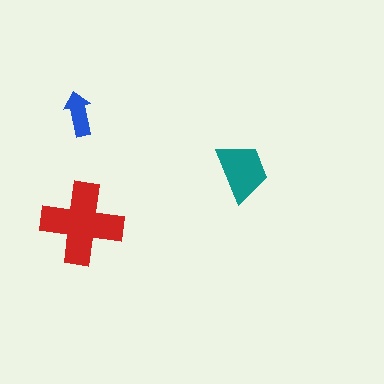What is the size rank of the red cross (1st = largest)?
1st.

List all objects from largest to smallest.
The red cross, the teal trapezoid, the blue arrow.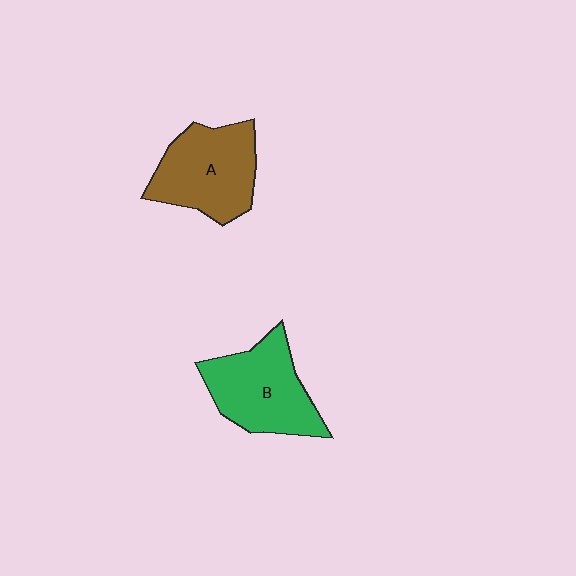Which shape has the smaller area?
Shape A (brown).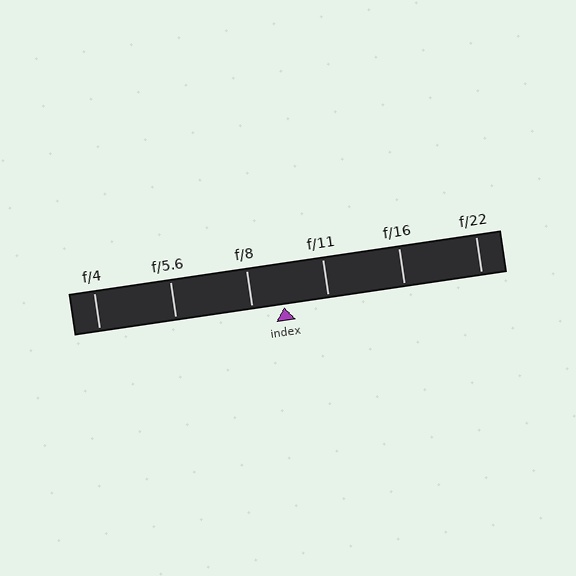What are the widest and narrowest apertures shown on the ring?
The widest aperture shown is f/4 and the narrowest is f/22.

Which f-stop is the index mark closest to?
The index mark is closest to f/8.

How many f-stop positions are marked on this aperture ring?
There are 6 f-stop positions marked.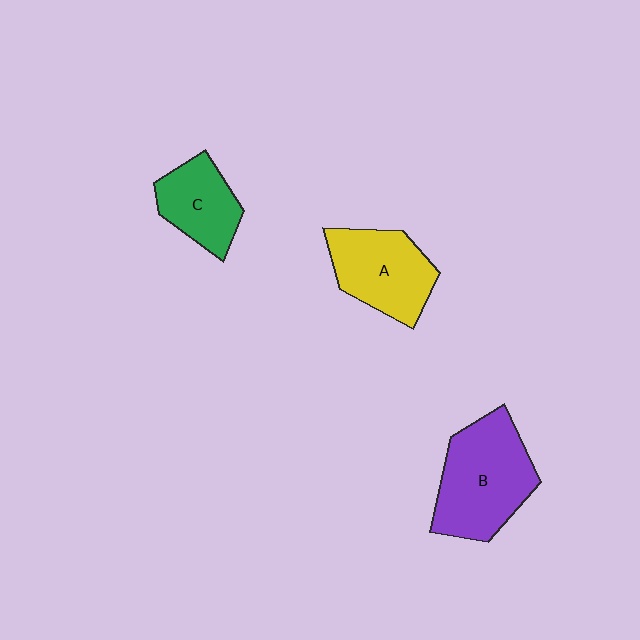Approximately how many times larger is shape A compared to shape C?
Approximately 1.3 times.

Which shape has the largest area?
Shape B (purple).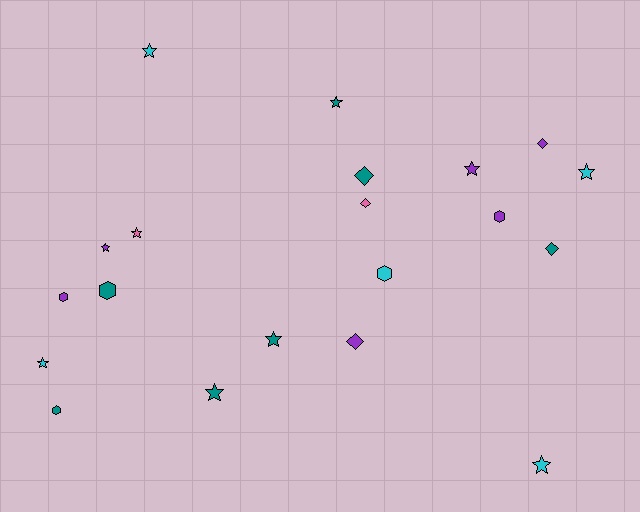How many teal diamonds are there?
There are 2 teal diamonds.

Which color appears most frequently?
Teal, with 7 objects.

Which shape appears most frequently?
Star, with 10 objects.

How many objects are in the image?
There are 20 objects.